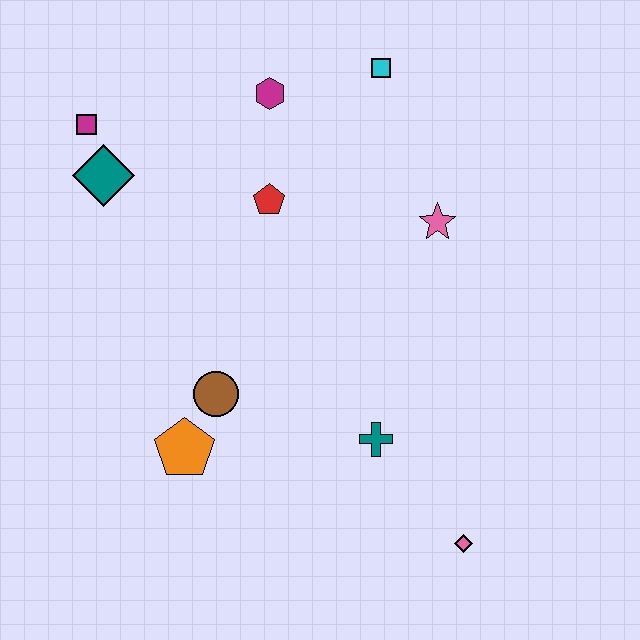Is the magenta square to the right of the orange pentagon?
No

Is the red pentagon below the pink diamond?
No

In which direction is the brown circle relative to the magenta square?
The brown circle is below the magenta square.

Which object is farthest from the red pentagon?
The pink diamond is farthest from the red pentagon.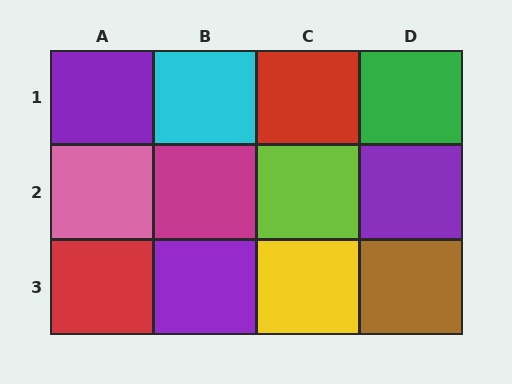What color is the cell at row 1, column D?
Green.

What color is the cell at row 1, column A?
Purple.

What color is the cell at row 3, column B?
Purple.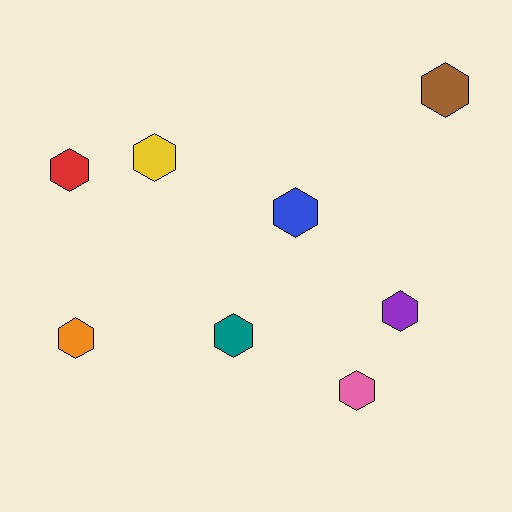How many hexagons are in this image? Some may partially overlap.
There are 8 hexagons.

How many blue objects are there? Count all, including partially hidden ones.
There is 1 blue object.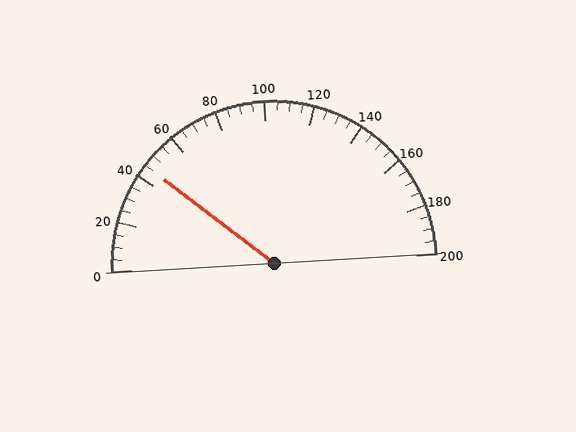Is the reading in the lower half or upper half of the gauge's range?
The reading is in the lower half of the range (0 to 200).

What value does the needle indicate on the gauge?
The needle indicates approximately 45.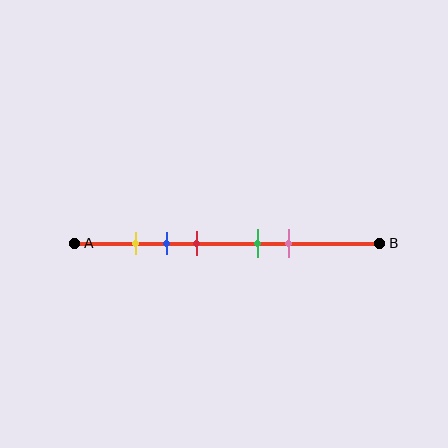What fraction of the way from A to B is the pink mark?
The pink mark is approximately 70% (0.7) of the way from A to B.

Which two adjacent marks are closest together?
The yellow and blue marks are the closest adjacent pair.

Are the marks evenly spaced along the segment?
No, the marks are not evenly spaced.